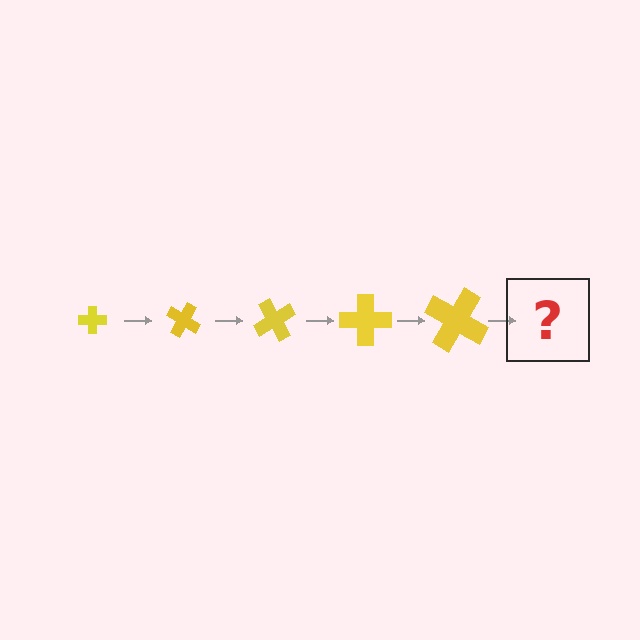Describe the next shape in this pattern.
It should be a cross, larger than the previous one and rotated 150 degrees from the start.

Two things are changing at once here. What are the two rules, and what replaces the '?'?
The two rules are that the cross grows larger each step and it rotates 30 degrees each step. The '?' should be a cross, larger than the previous one and rotated 150 degrees from the start.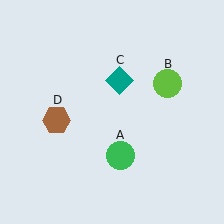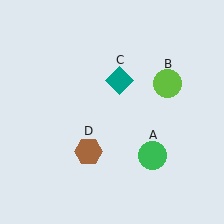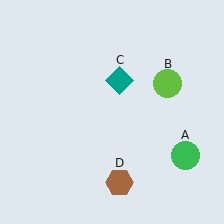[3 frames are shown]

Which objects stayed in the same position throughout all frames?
Lime circle (object B) and teal diamond (object C) remained stationary.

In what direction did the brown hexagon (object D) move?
The brown hexagon (object D) moved down and to the right.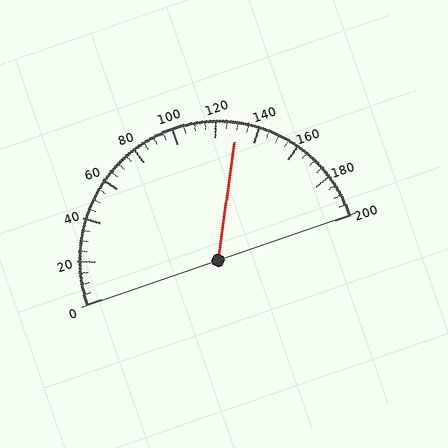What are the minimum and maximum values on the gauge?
The gauge ranges from 0 to 200.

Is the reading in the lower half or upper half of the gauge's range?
The reading is in the upper half of the range (0 to 200).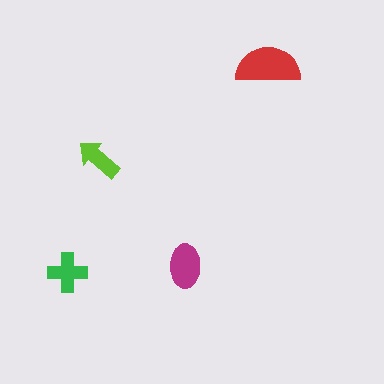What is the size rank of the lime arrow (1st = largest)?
4th.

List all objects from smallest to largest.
The lime arrow, the green cross, the magenta ellipse, the red semicircle.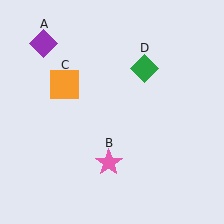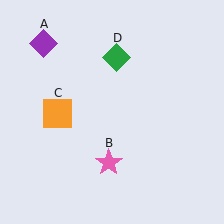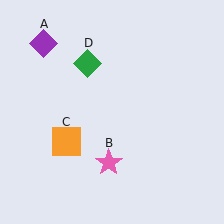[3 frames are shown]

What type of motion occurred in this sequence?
The orange square (object C), green diamond (object D) rotated counterclockwise around the center of the scene.